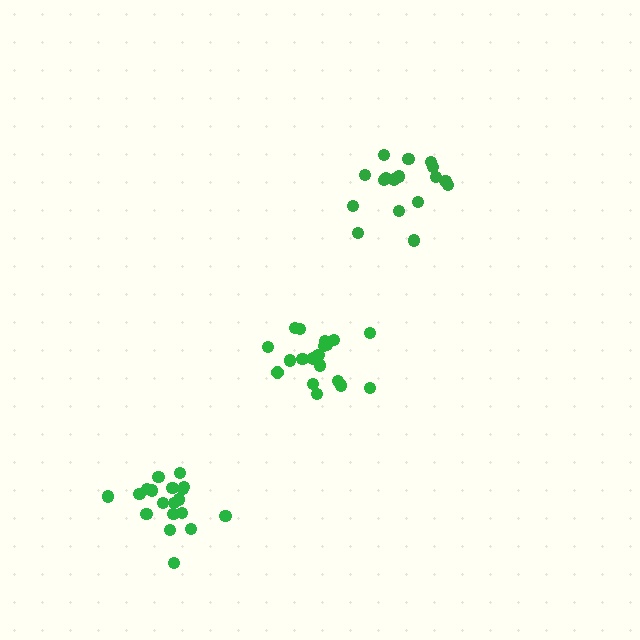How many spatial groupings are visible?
There are 3 spatial groupings.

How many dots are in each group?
Group 1: 19 dots, Group 2: 17 dots, Group 3: 19 dots (55 total).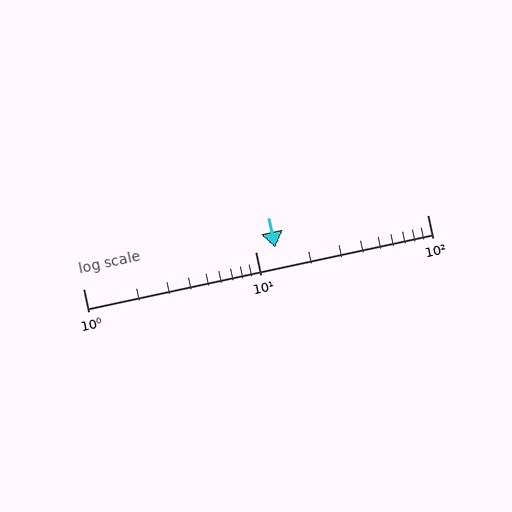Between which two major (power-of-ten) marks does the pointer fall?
The pointer is between 10 and 100.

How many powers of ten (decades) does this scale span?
The scale spans 2 decades, from 1 to 100.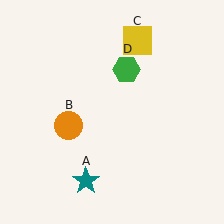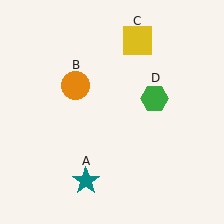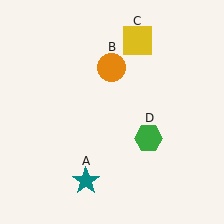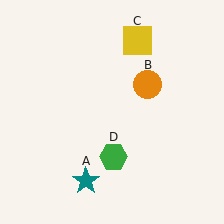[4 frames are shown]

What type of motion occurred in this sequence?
The orange circle (object B), green hexagon (object D) rotated clockwise around the center of the scene.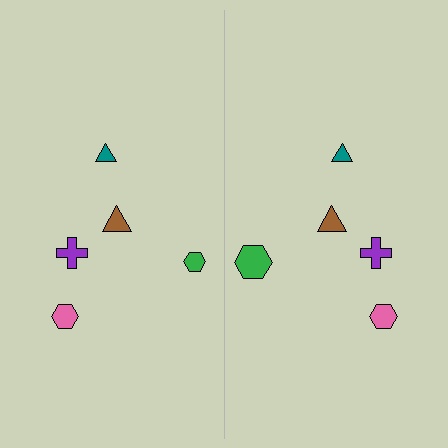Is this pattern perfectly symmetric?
No, the pattern is not perfectly symmetric. The green hexagon on the right side has a different size than its mirror counterpart.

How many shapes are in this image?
There are 10 shapes in this image.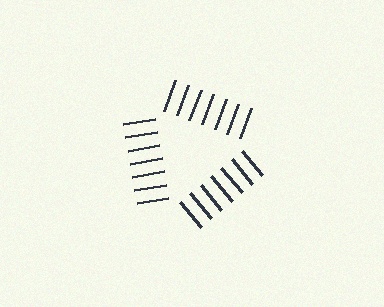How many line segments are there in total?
21 — 7 along each of the 3 edges.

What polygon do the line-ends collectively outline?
An illusory triangle — the line segments terminate on its edges but no continuous stroke is drawn.